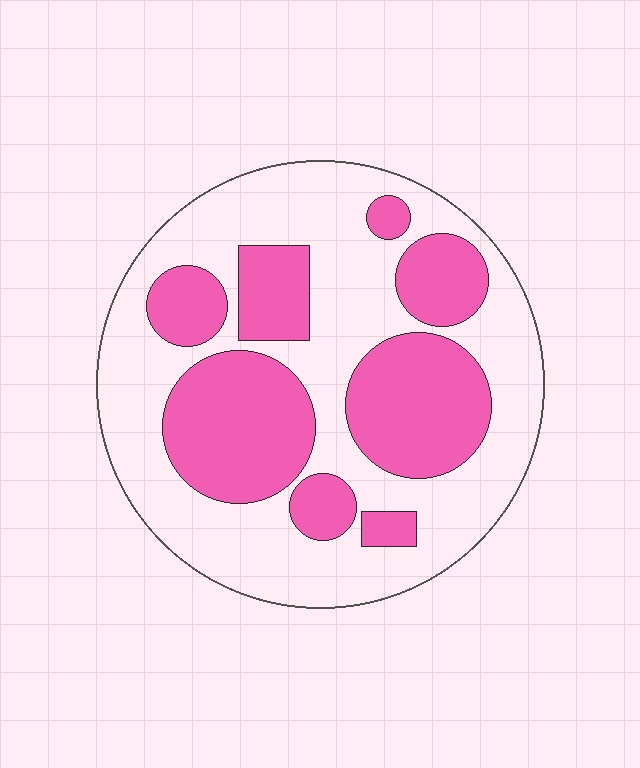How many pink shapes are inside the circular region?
8.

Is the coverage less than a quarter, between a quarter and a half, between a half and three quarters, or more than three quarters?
Between a quarter and a half.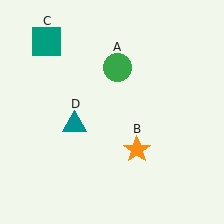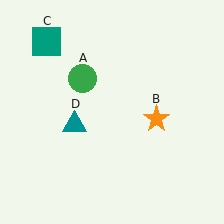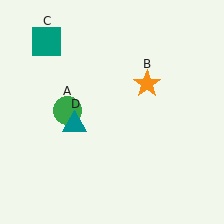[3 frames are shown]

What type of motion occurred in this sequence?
The green circle (object A), orange star (object B) rotated counterclockwise around the center of the scene.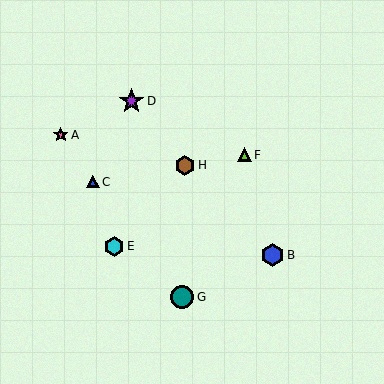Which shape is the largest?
The purple star (labeled D) is the largest.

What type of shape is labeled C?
Shape C is a blue triangle.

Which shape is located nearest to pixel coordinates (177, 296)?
The teal circle (labeled G) at (182, 297) is nearest to that location.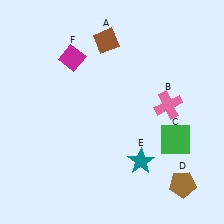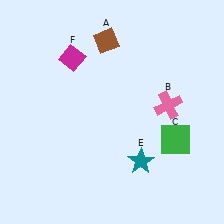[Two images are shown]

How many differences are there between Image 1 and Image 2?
There is 1 difference between the two images.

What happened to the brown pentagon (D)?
The brown pentagon (D) was removed in Image 2. It was in the bottom-right area of Image 1.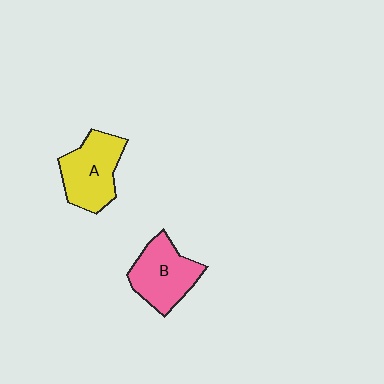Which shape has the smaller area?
Shape B (pink).